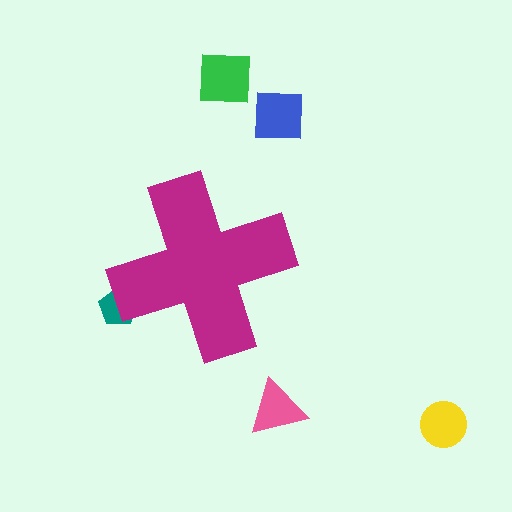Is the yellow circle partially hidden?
No, the yellow circle is fully visible.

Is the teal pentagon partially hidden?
Yes, the teal pentagon is partially hidden behind the magenta cross.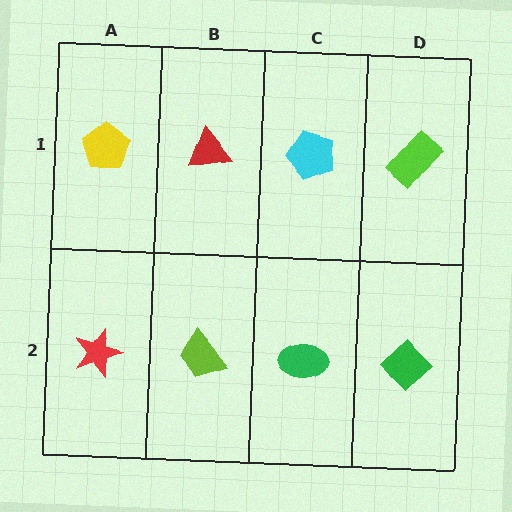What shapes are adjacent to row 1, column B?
A lime trapezoid (row 2, column B), a yellow pentagon (row 1, column A), a cyan pentagon (row 1, column C).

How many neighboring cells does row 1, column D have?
2.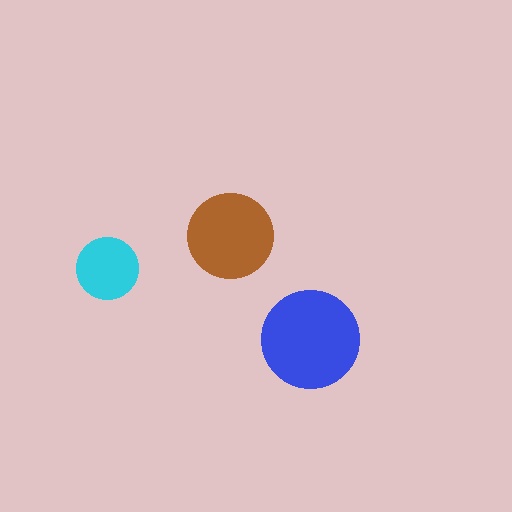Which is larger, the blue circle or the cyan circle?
The blue one.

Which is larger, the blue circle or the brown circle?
The blue one.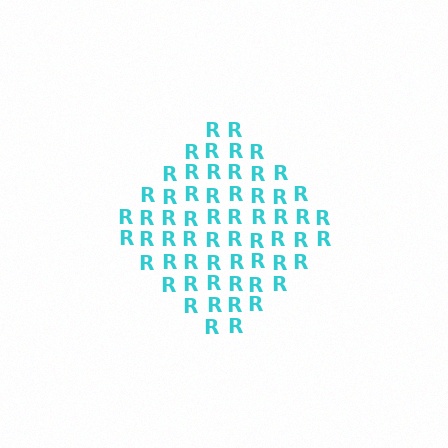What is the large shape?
The large shape is a diamond.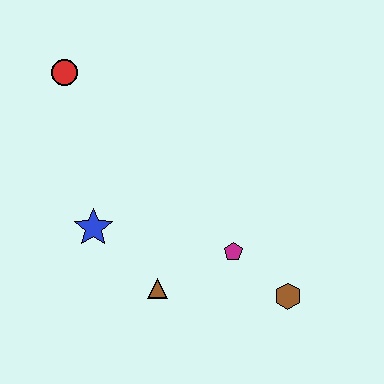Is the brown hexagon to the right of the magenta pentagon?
Yes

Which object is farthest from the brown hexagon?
The red circle is farthest from the brown hexagon.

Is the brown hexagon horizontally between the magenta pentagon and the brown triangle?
No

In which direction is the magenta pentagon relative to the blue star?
The magenta pentagon is to the right of the blue star.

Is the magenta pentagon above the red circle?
No